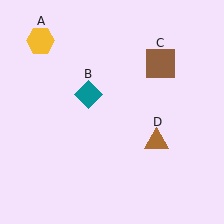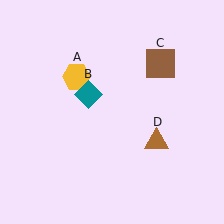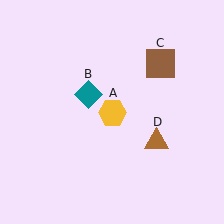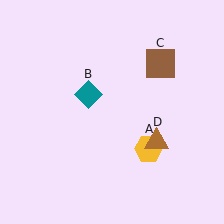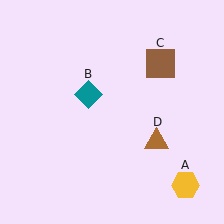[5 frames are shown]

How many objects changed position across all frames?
1 object changed position: yellow hexagon (object A).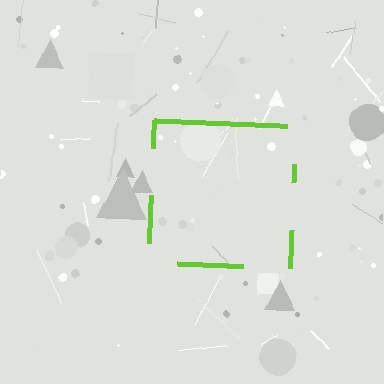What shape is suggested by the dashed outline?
The dashed outline suggests a square.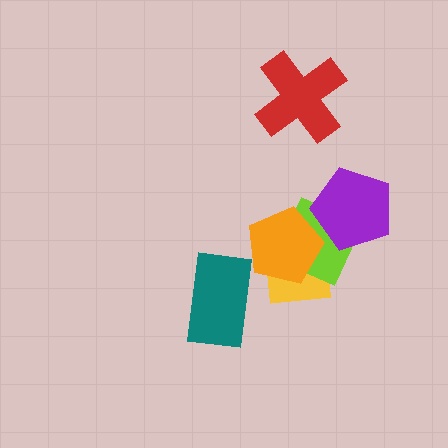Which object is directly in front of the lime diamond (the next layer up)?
The orange pentagon is directly in front of the lime diamond.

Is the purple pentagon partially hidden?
No, no other shape covers it.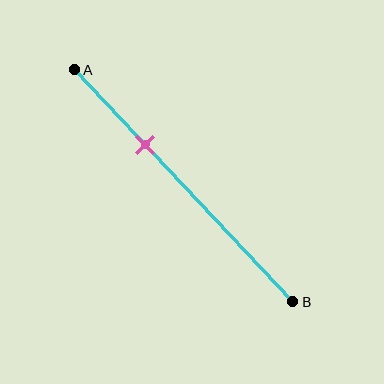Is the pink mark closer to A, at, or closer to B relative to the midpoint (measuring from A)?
The pink mark is closer to point A than the midpoint of segment AB.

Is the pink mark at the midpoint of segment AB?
No, the mark is at about 30% from A, not at the 50% midpoint.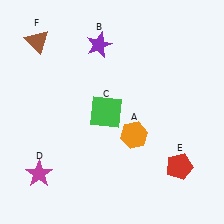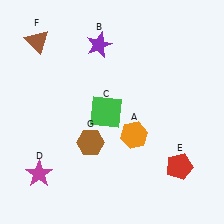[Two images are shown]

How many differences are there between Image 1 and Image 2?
There is 1 difference between the two images.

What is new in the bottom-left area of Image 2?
A brown hexagon (G) was added in the bottom-left area of Image 2.